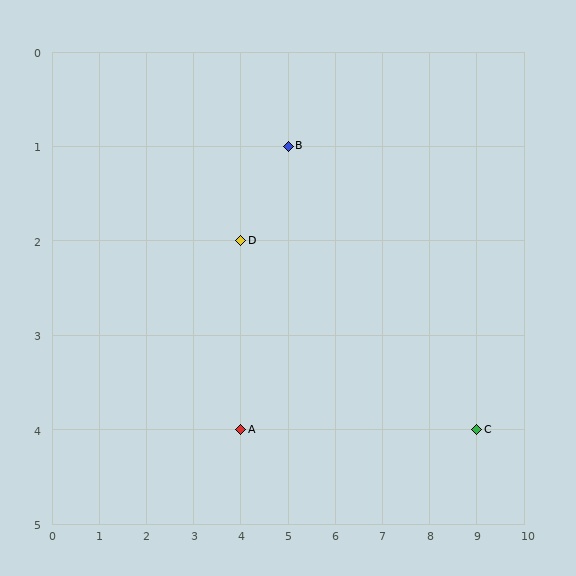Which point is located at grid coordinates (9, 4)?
Point C is at (9, 4).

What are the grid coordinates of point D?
Point D is at grid coordinates (4, 2).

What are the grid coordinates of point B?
Point B is at grid coordinates (5, 1).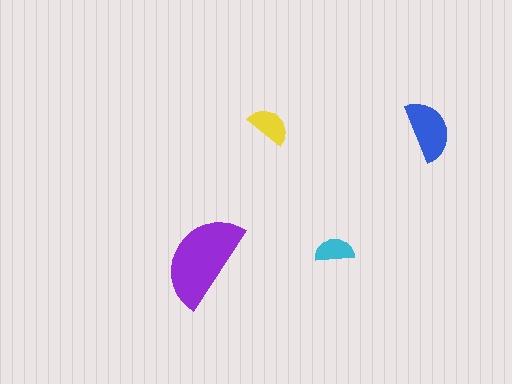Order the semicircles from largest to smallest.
the purple one, the blue one, the yellow one, the cyan one.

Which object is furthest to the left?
The purple semicircle is leftmost.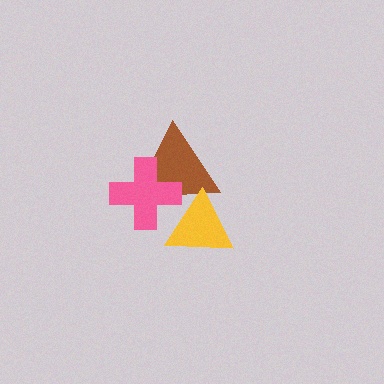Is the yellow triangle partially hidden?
No, no other shape covers it.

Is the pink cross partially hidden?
Yes, it is partially covered by another shape.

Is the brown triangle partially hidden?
Yes, it is partially covered by another shape.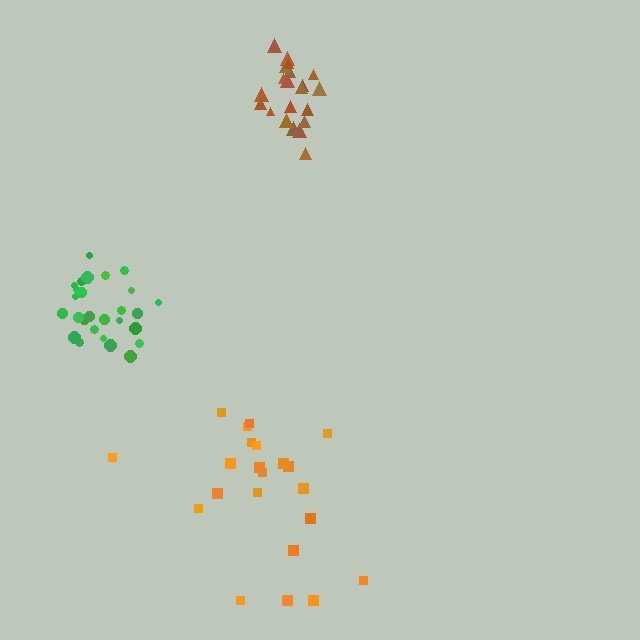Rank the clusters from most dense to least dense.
brown, green, orange.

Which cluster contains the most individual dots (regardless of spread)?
Green (27).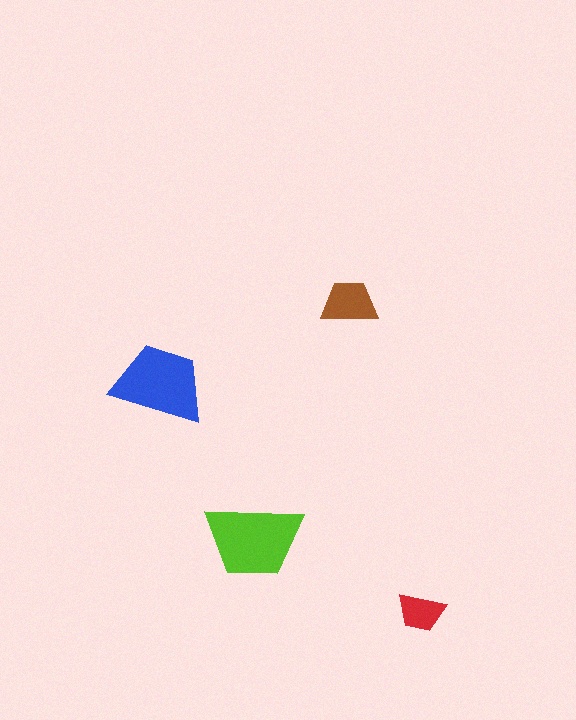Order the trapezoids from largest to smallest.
the lime one, the blue one, the brown one, the red one.